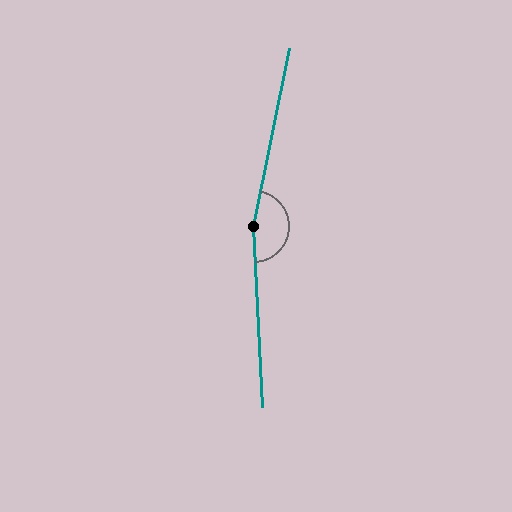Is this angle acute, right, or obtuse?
It is obtuse.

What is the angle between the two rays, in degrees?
Approximately 165 degrees.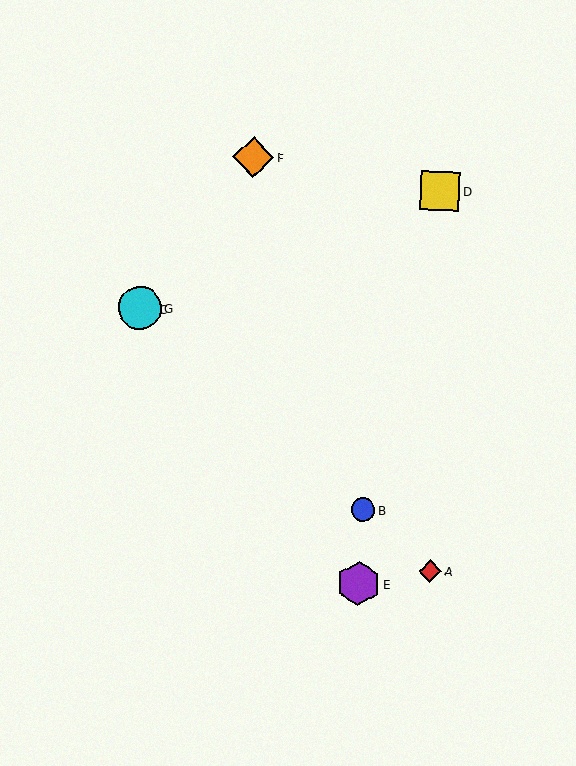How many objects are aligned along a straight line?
4 objects (A, B, C, G) are aligned along a straight line.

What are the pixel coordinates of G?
Object G is at (140, 308).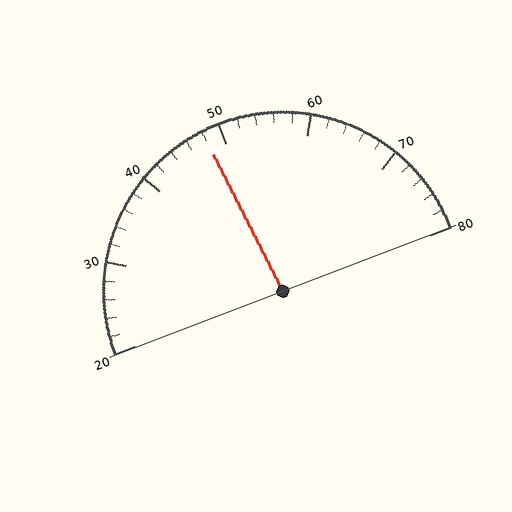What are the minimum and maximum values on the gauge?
The gauge ranges from 20 to 80.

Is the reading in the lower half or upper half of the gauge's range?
The reading is in the lower half of the range (20 to 80).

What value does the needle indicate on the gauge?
The needle indicates approximately 48.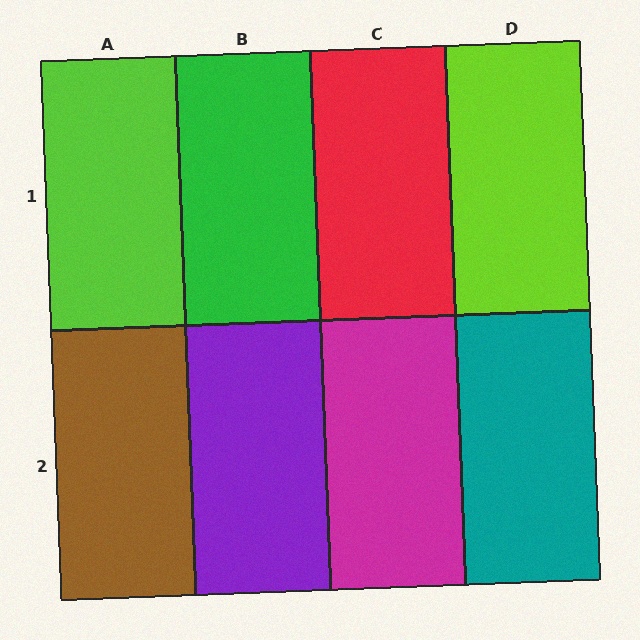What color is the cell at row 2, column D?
Teal.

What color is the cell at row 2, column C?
Magenta.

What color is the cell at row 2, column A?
Brown.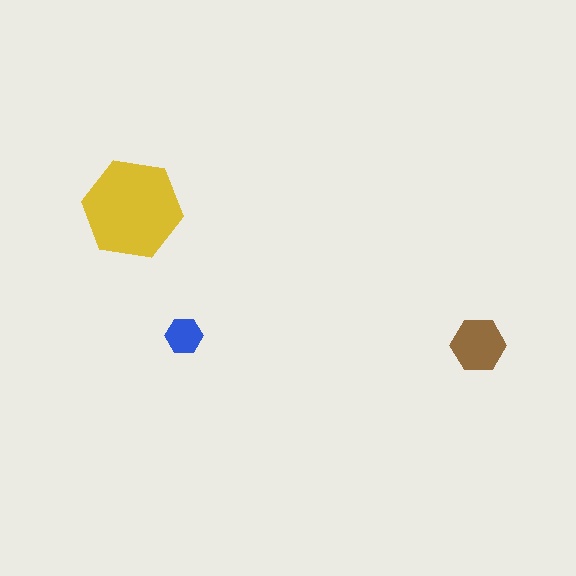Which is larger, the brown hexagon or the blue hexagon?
The brown one.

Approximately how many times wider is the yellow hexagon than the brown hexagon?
About 2 times wider.